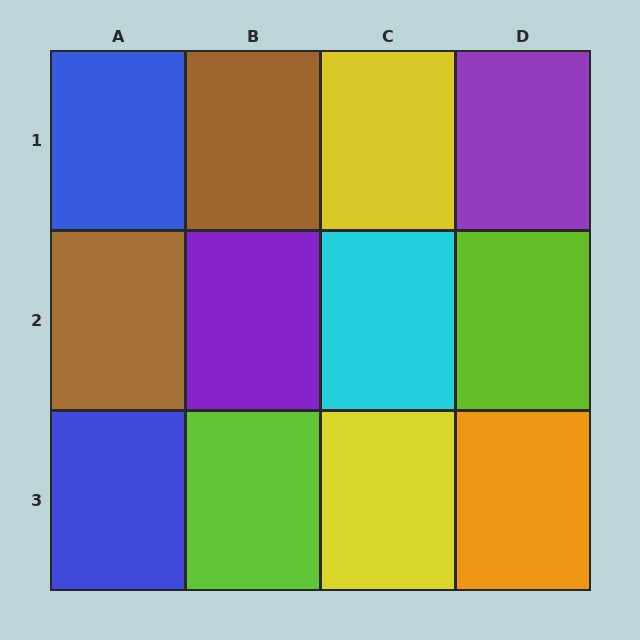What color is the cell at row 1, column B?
Brown.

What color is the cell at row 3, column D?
Orange.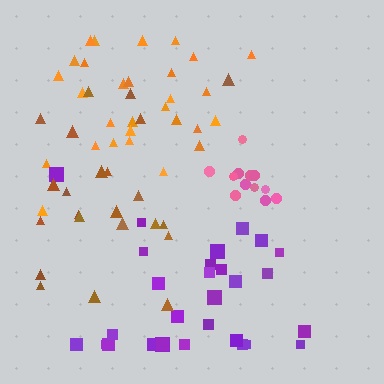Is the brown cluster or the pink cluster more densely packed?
Pink.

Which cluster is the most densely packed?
Pink.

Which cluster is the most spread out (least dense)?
Orange.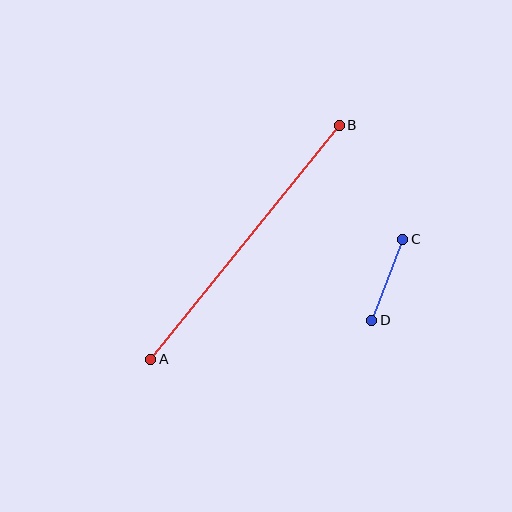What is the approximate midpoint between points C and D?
The midpoint is at approximately (387, 280) pixels.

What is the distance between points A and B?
The distance is approximately 300 pixels.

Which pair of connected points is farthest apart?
Points A and B are farthest apart.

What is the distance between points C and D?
The distance is approximately 87 pixels.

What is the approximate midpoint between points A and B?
The midpoint is at approximately (245, 242) pixels.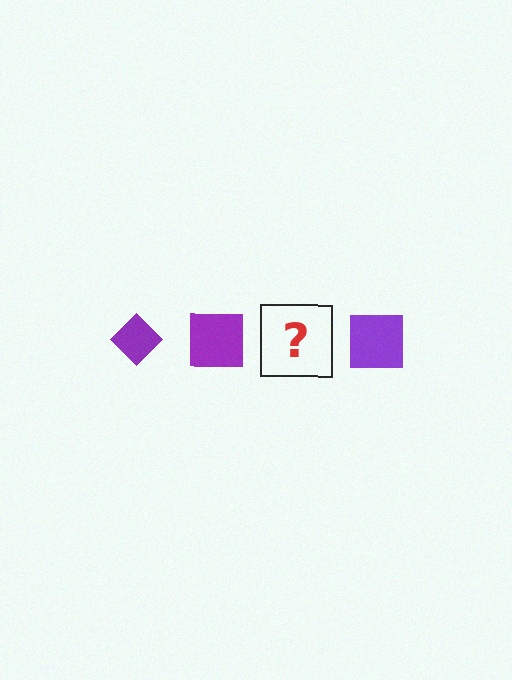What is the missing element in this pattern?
The missing element is a purple diamond.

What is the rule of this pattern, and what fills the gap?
The rule is that the pattern cycles through diamond, square shapes in purple. The gap should be filled with a purple diamond.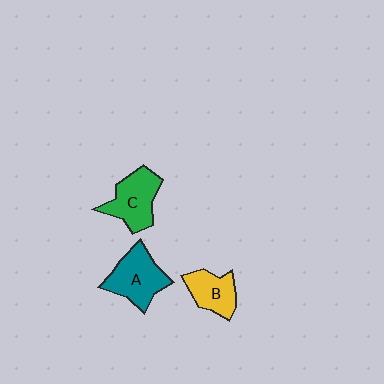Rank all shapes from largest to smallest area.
From largest to smallest: A (teal), C (green), B (yellow).